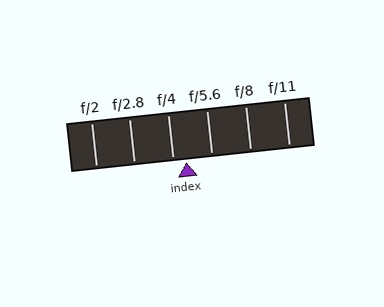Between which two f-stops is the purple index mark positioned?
The index mark is between f/4 and f/5.6.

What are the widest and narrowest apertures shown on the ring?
The widest aperture shown is f/2 and the narrowest is f/11.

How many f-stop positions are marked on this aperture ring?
There are 6 f-stop positions marked.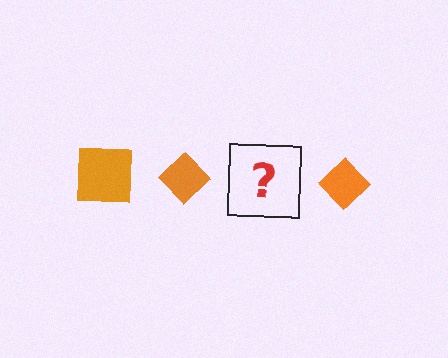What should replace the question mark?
The question mark should be replaced with an orange square.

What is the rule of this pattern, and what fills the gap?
The rule is that the pattern cycles through square, diamond shapes in orange. The gap should be filled with an orange square.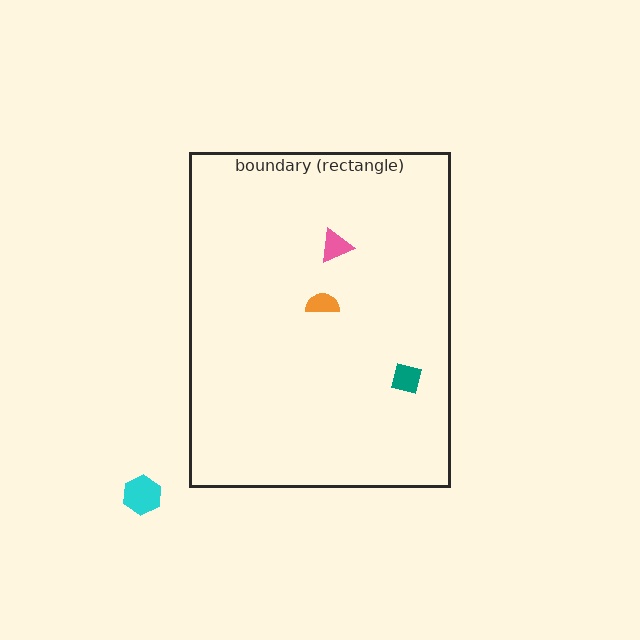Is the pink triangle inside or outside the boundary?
Inside.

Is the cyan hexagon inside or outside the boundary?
Outside.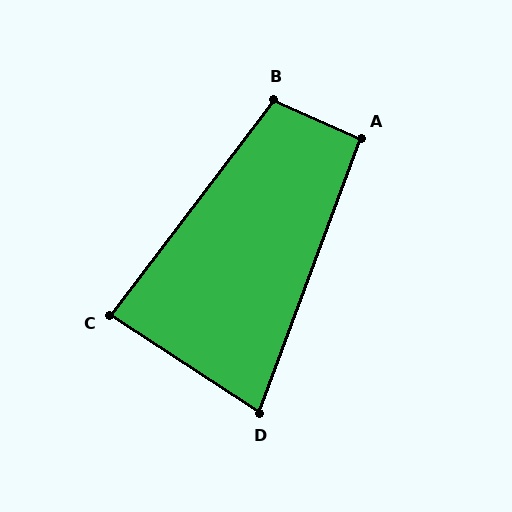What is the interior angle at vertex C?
Approximately 86 degrees (approximately right).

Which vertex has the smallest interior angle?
D, at approximately 77 degrees.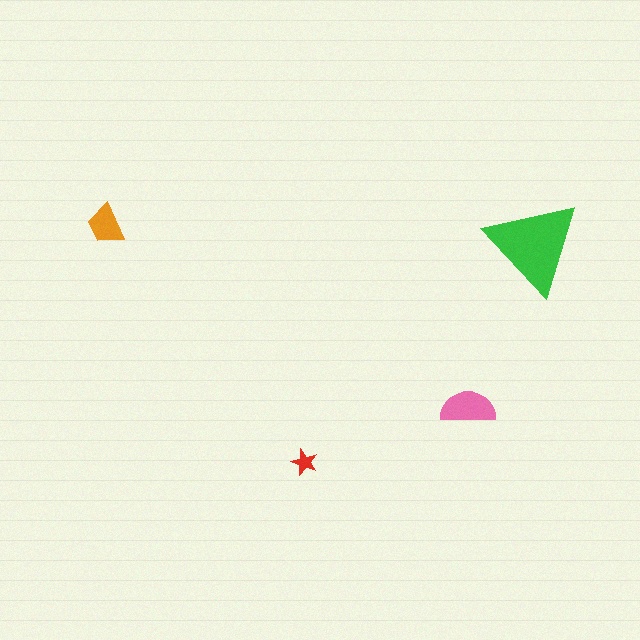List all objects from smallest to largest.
The red star, the orange trapezoid, the pink semicircle, the green triangle.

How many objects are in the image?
There are 4 objects in the image.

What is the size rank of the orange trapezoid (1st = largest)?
3rd.